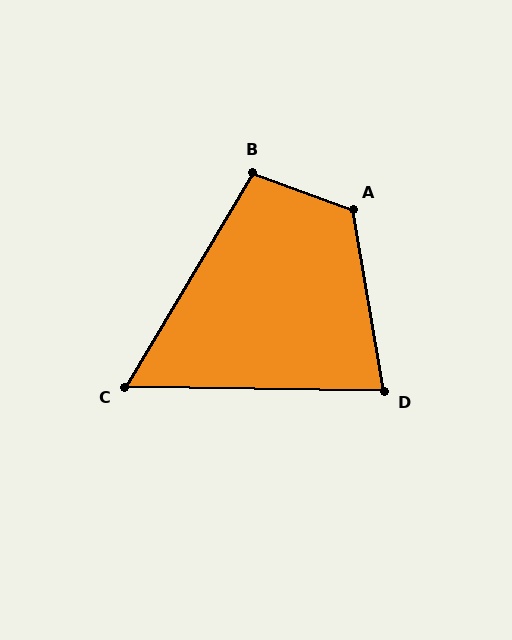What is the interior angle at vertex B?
Approximately 101 degrees (obtuse).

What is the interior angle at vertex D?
Approximately 79 degrees (acute).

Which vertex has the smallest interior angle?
C, at approximately 60 degrees.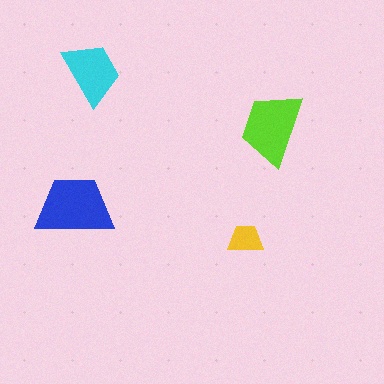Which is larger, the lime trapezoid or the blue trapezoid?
The blue one.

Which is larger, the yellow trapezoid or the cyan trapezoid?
The cyan one.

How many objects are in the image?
There are 4 objects in the image.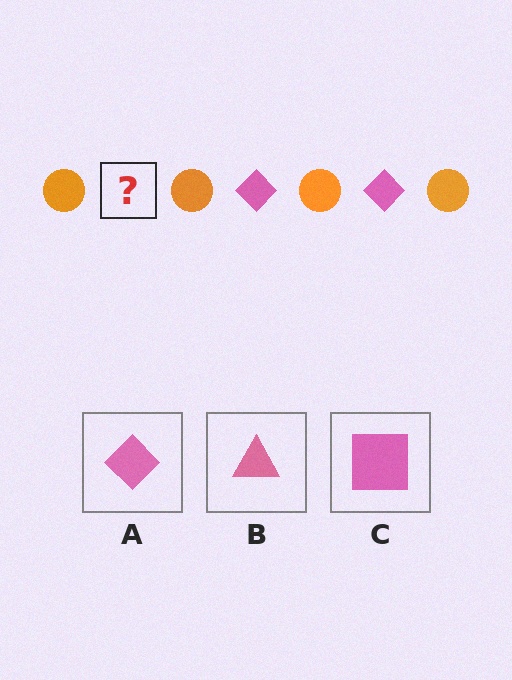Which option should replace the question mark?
Option A.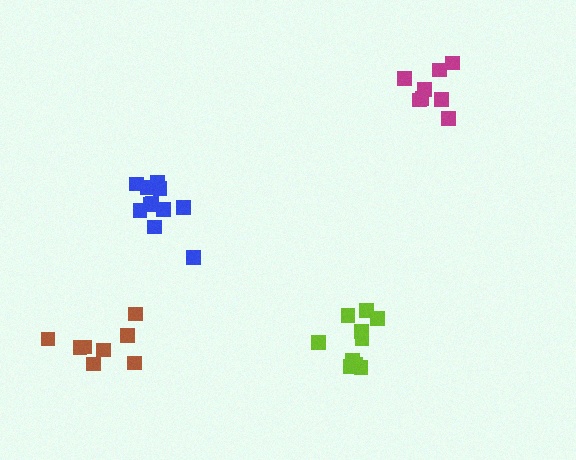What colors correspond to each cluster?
The clusters are colored: brown, magenta, lime, blue.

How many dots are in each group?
Group 1: 8 dots, Group 2: 8 dots, Group 3: 10 dots, Group 4: 11 dots (37 total).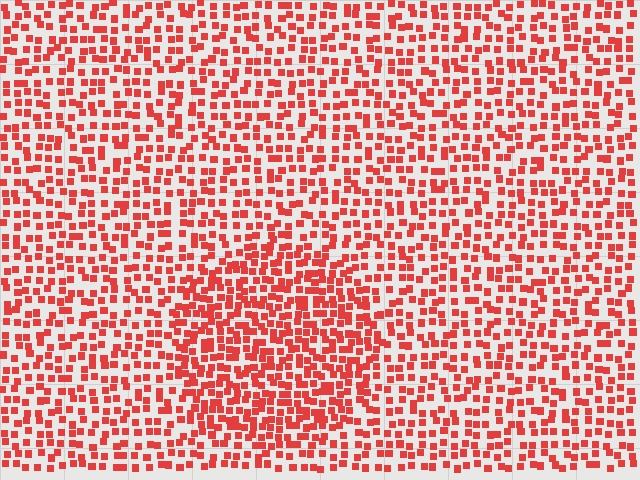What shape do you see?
I see a circle.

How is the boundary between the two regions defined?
The boundary is defined by a change in element density (approximately 1.6x ratio). All elements are the same color, size, and shape.